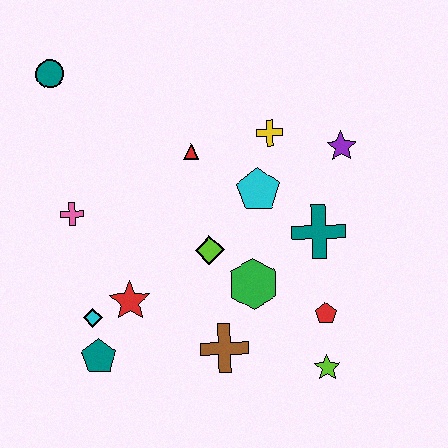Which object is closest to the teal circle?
The pink cross is closest to the teal circle.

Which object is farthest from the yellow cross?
The teal pentagon is farthest from the yellow cross.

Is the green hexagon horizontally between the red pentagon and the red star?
Yes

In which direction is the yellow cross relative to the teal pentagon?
The yellow cross is above the teal pentagon.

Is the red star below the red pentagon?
No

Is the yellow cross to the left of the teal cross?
Yes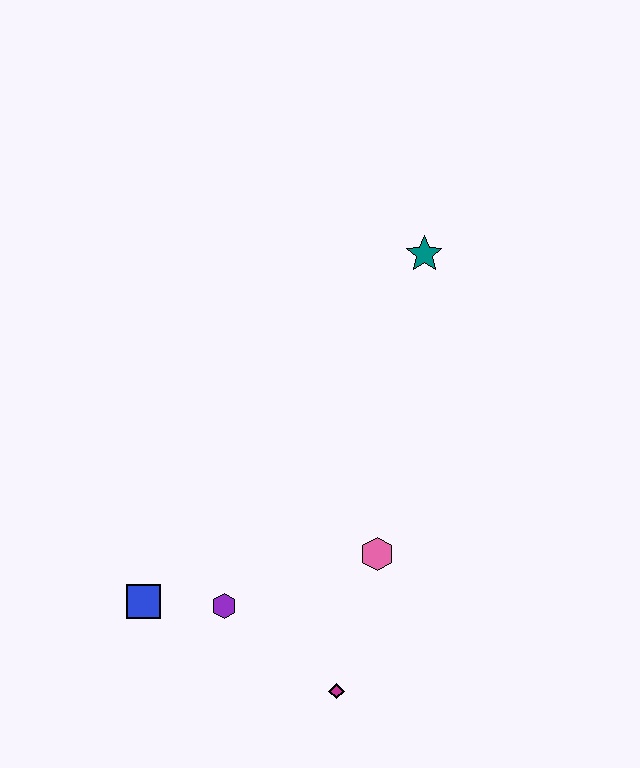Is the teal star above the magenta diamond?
Yes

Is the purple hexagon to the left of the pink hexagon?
Yes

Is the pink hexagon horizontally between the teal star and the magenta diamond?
Yes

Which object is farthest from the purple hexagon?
The teal star is farthest from the purple hexagon.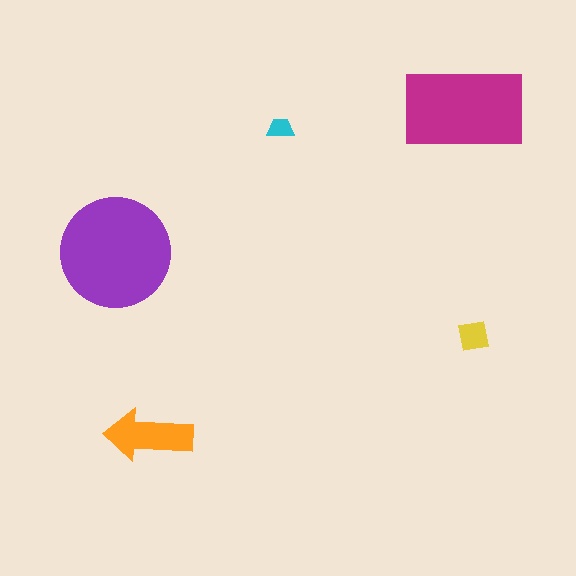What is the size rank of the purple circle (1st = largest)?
1st.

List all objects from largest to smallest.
The purple circle, the magenta rectangle, the orange arrow, the yellow square, the cyan trapezoid.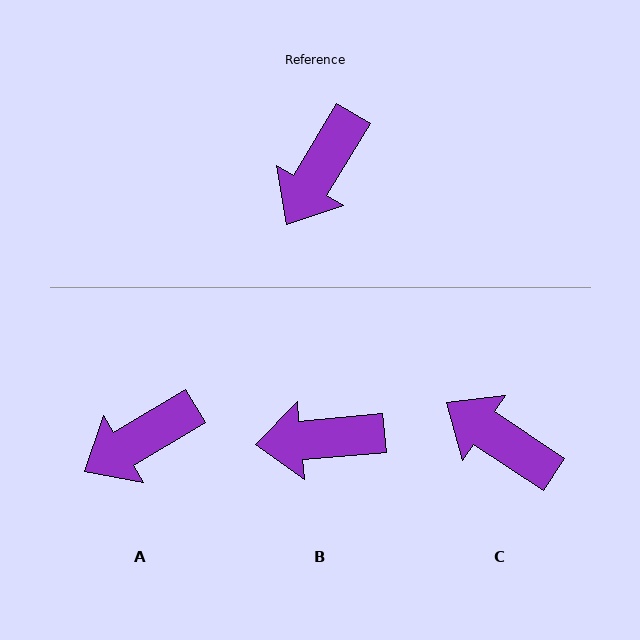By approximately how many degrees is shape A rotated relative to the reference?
Approximately 28 degrees clockwise.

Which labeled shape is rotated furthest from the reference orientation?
C, about 93 degrees away.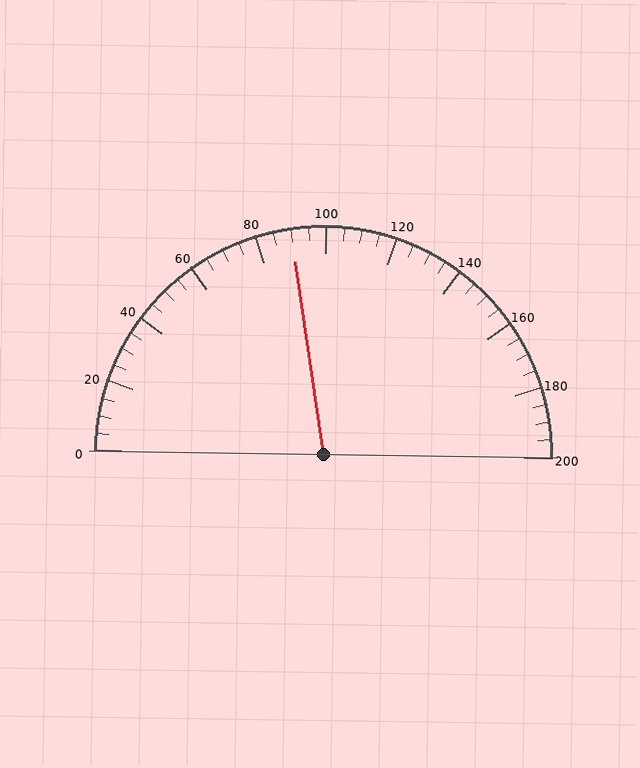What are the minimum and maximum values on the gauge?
The gauge ranges from 0 to 200.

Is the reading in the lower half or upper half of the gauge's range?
The reading is in the lower half of the range (0 to 200).